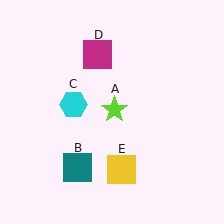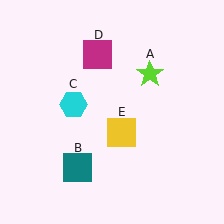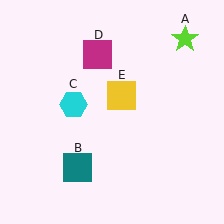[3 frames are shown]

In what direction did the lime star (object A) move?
The lime star (object A) moved up and to the right.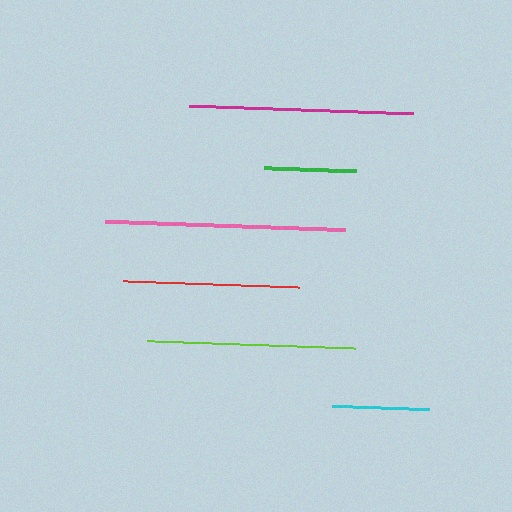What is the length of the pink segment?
The pink segment is approximately 240 pixels long.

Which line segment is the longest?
The pink line is the longest at approximately 240 pixels.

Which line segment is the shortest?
The green line is the shortest at approximately 93 pixels.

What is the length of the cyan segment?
The cyan segment is approximately 97 pixels long.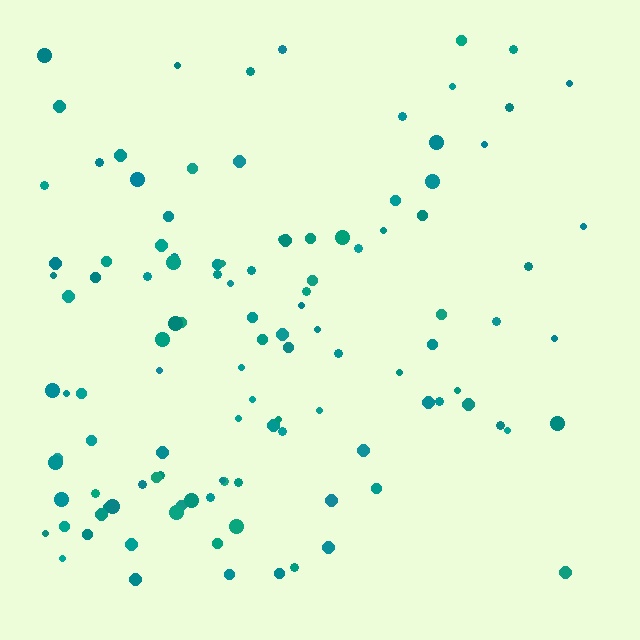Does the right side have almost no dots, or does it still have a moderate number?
Still a moderate number, just noticeably fewer than the left.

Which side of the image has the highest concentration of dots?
The left.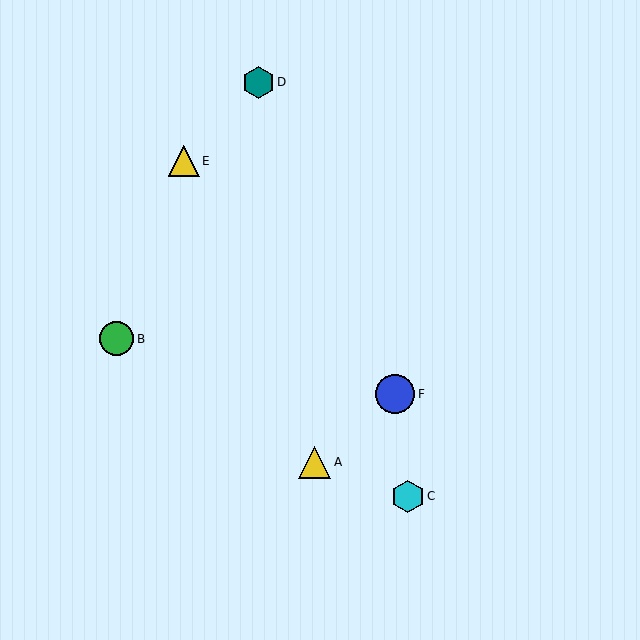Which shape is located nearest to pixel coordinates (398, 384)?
The blue circle (labeled F) at (395, 394) is nearest to that location.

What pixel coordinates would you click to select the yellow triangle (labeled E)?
Click at (184, 161) to select the yellow triangle E.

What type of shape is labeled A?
Shape A is a yellow triangle.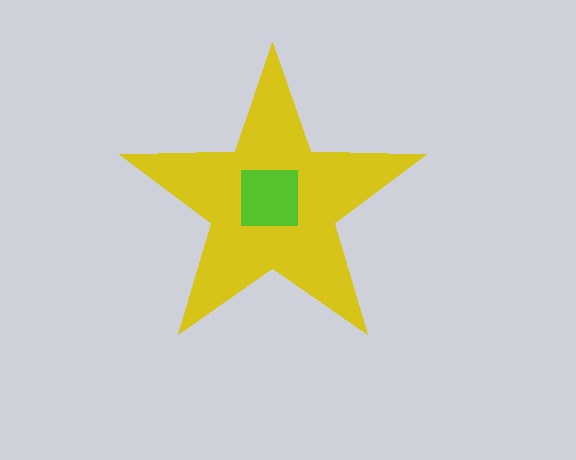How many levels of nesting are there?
2.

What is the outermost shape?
The yellow star.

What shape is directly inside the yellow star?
The lime square.